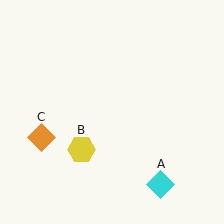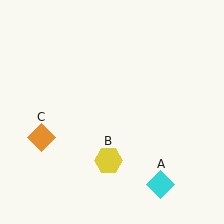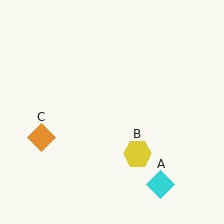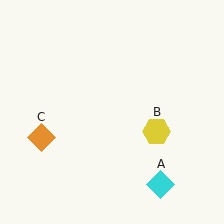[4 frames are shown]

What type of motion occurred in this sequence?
The yellow hexagon (object B) rotated counterclockwise around the center of the scene.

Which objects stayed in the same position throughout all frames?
Cyan diamond (object A) and orange diamond (object C) remained stationary.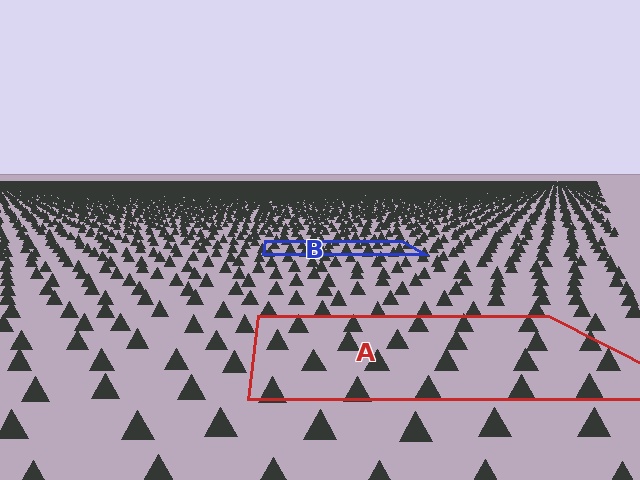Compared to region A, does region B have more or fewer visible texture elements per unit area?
Region B has more texture elements per unit area — they are packed more densely because it is farther away.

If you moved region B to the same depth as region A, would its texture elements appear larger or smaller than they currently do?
They would appear larger. At a closer depth, the same texture elements are projected at a bigger on-screen size.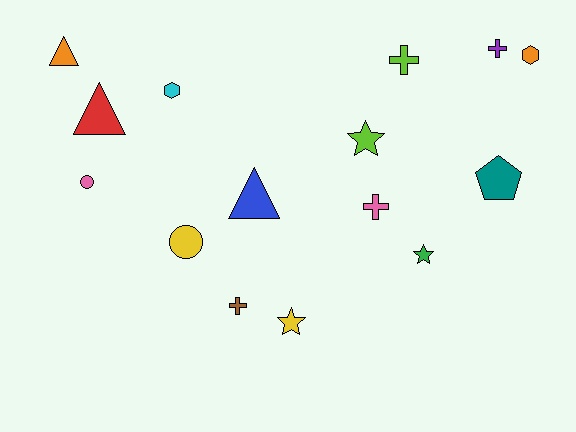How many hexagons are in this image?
There are 2 hexagons.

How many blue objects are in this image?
There is 1 blue object.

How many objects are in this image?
There are 15 objects.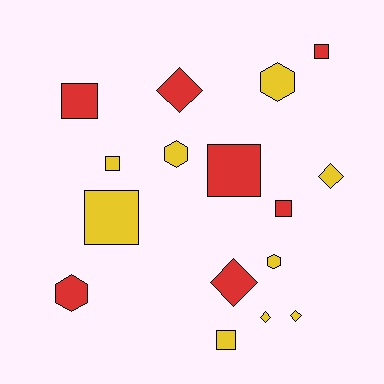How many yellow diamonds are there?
There are 3 yellow diamonds.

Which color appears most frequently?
Yellow, with 9 objects.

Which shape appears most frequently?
Square, with 7 objects.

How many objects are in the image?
There are 16 objects.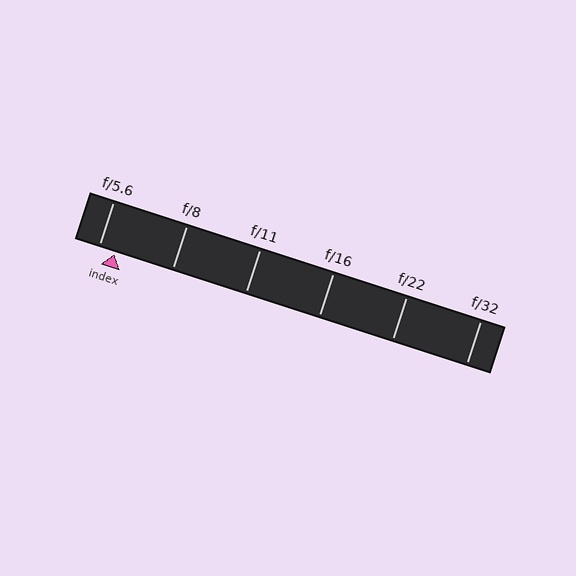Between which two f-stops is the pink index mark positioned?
The index mark is between f/5.6 and f/8.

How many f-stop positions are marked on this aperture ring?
There are 6 f-stop positions marked.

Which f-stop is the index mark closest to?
The index mark is closest to f/5.6.